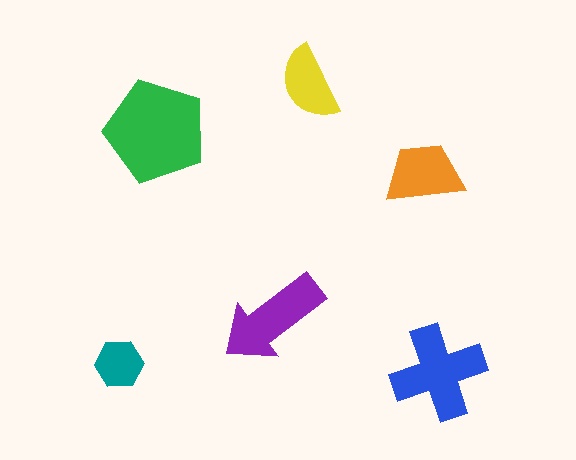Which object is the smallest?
The teal hexagon.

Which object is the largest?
The green pentagon.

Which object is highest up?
The yellow semicircle is topmost.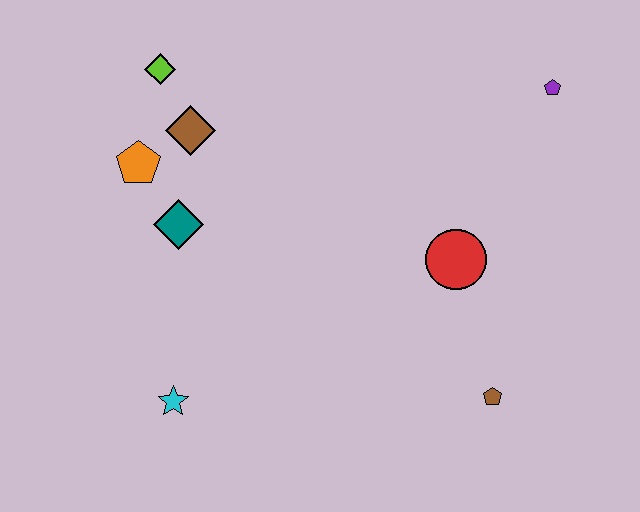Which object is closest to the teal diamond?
The orange pentagon is closest to the teal diamond.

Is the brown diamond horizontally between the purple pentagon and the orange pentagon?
Yes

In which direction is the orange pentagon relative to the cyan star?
The orange pentagon is above the cyan star.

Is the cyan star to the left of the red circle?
Yes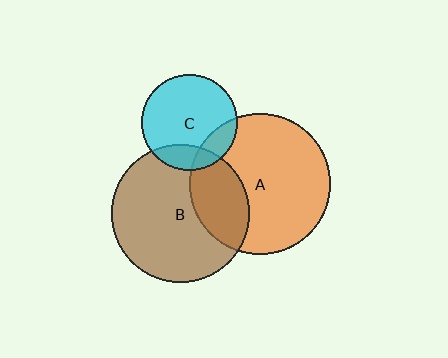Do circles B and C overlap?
Yes.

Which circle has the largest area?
Circle A (orange).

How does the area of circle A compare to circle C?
Approximately 2.2 times.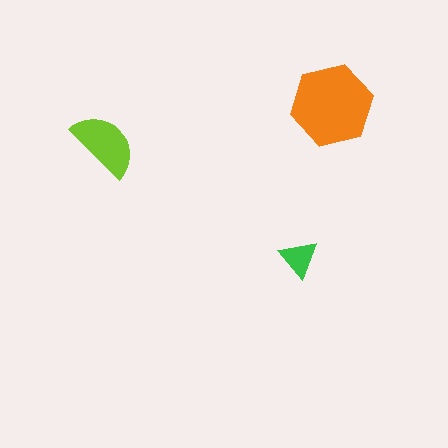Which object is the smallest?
The green triangle.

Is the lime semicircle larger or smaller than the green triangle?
Larger.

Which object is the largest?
The orange hexagon.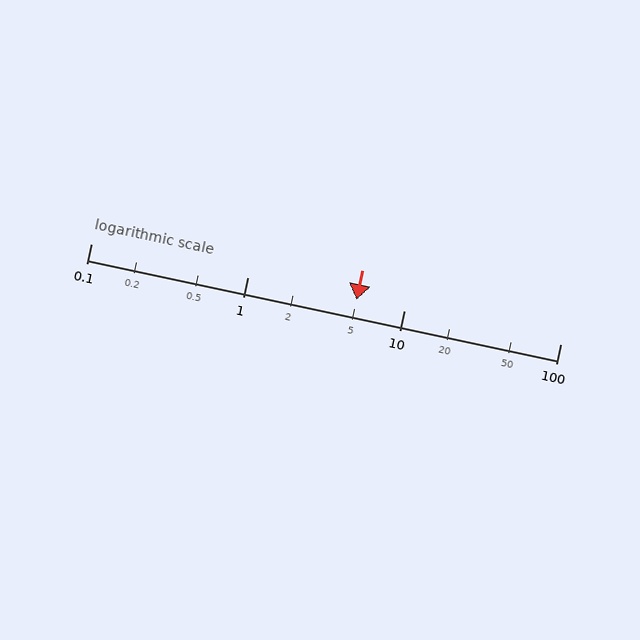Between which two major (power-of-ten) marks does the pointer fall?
The pointer is between 1 and 10.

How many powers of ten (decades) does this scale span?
The scale spans 3 decades, from 0.1 to 100.